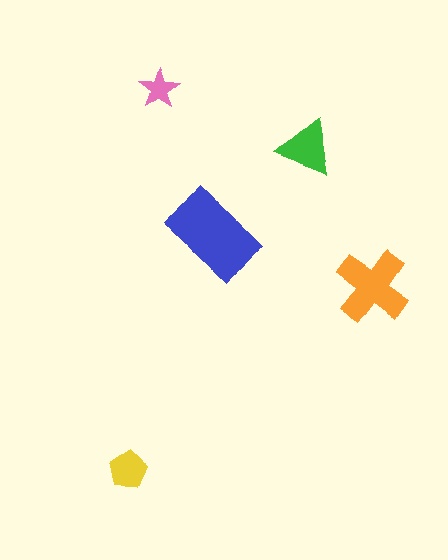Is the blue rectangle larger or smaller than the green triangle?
Larger.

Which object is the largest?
The blue rectangle.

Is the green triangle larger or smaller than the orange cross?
Smaller.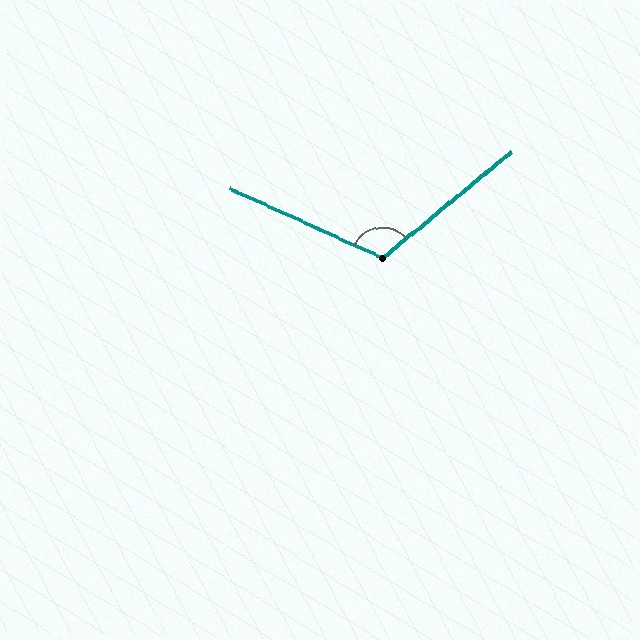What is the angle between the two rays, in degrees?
Approximately 116 degrees.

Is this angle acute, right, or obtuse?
It is obtuse.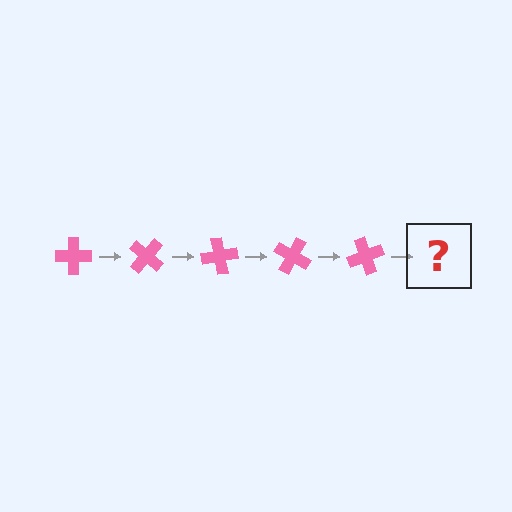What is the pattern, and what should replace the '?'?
The pattern is that the cross rotates 40 degrees each step. The '?' should be a pink cross rotated 200 degrees.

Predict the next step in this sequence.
The next step is a pink cross rotated 200 degrees.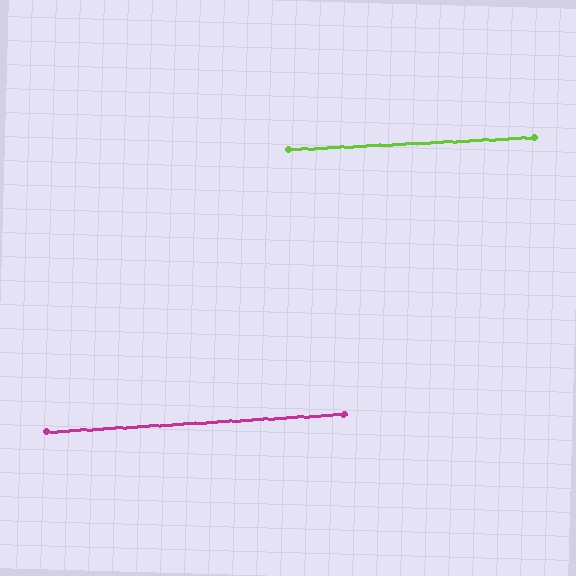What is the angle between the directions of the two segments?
Approximately 0 degrees.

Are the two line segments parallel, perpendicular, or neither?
Parallel — their directions differ by only 0.4°.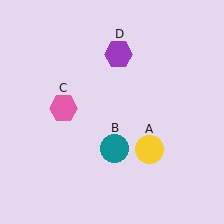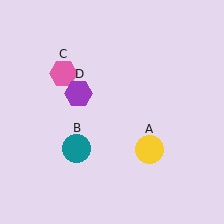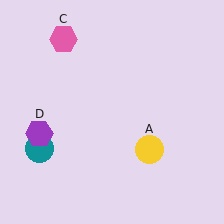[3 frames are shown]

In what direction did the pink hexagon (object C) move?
The pink hexagon (object C) moved up.